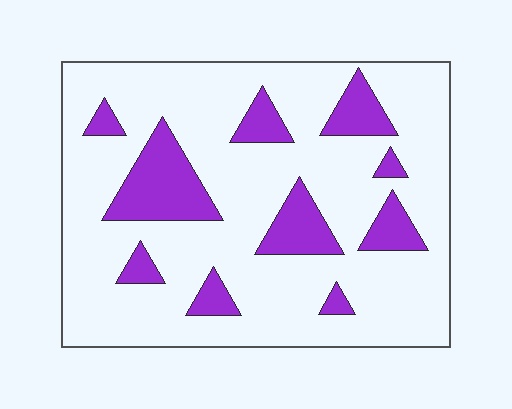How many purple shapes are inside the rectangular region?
10.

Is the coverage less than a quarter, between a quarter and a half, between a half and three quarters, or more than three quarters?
Less than a quarter.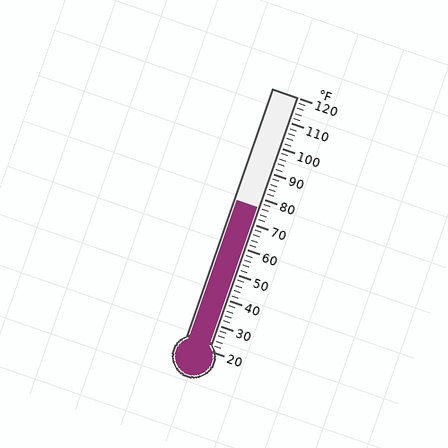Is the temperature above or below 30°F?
The temperature is above 30°F.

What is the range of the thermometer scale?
The thermometer scale ranges from 20°F to 120°F.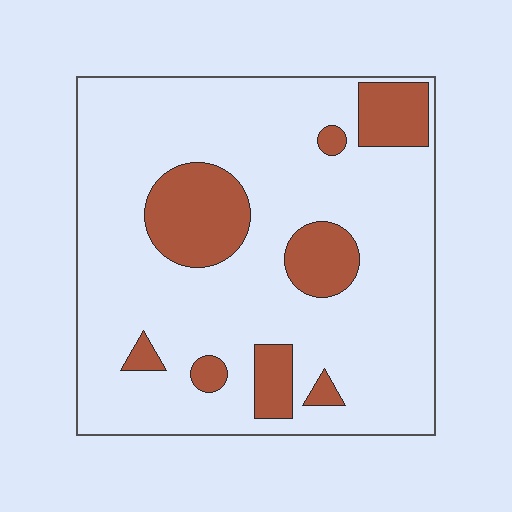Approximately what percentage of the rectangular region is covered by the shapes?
Approximately 20%.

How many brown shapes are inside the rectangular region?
8.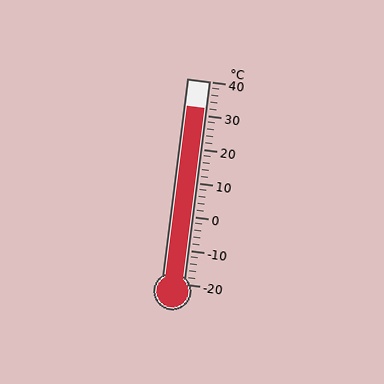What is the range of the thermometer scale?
The thermometer scale ranges from -20°C to 40°C.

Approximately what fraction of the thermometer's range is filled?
The thermometer is filled to approximately 85% of its range.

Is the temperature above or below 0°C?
The temperature is above 0°C.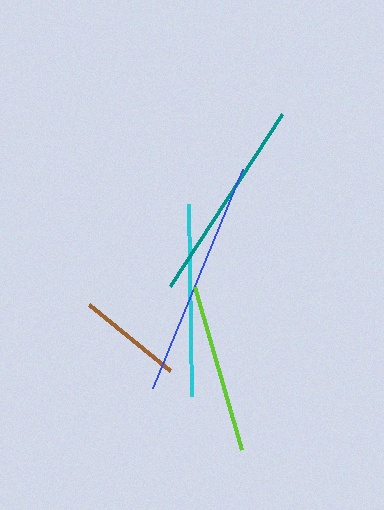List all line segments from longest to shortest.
From longest to shortest: blue, teal, cyan, lime, brown.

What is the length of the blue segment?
The blue segment is approximately 237 pixels long.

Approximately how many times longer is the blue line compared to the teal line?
The blue line is approximately 1.2 times the length of the teal line.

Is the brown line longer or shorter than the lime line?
The lime line is longer than the brown line.